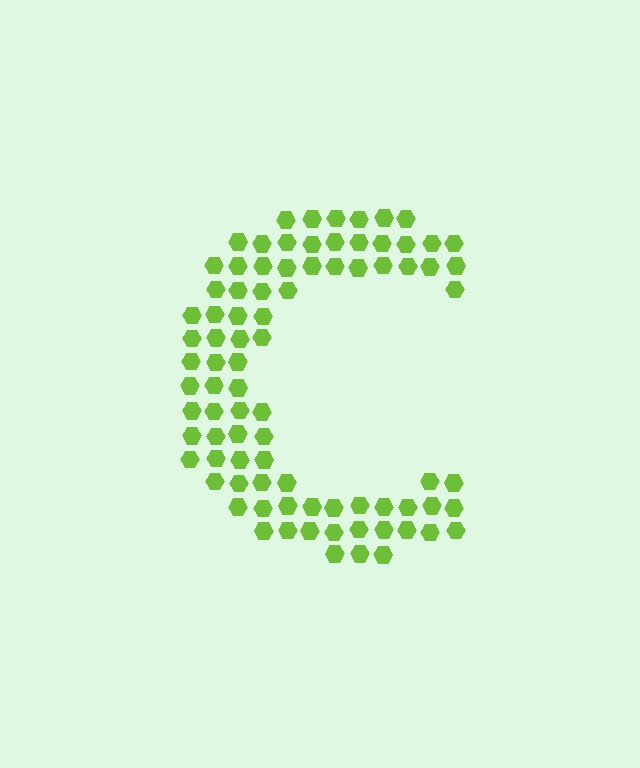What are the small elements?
The small elements are hexagons.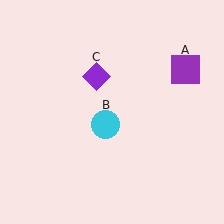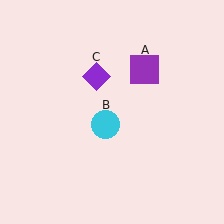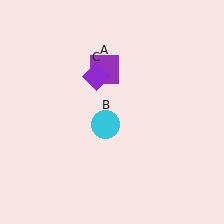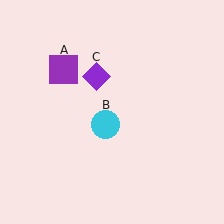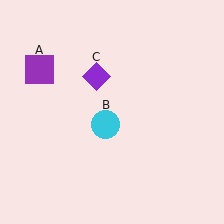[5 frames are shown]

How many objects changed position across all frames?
1 object changed position: purple square (object A).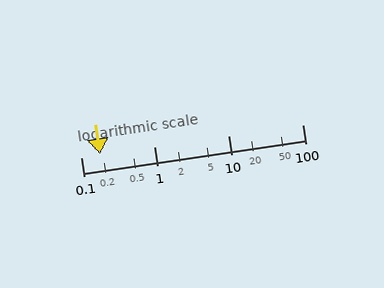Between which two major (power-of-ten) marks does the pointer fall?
The pointer is between 0.1 and 1.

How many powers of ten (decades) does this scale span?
The scale spans 3 decades, from 0.1 to 100.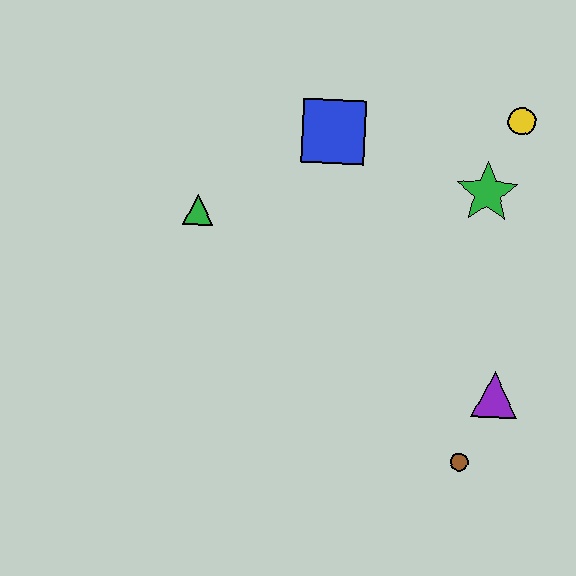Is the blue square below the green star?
No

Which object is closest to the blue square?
The green triangle is closest to the blue square.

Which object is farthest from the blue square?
The brown circle is farthest from the blue square.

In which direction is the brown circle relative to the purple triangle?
The brown circle is below the purple triangle.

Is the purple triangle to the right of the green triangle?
Yes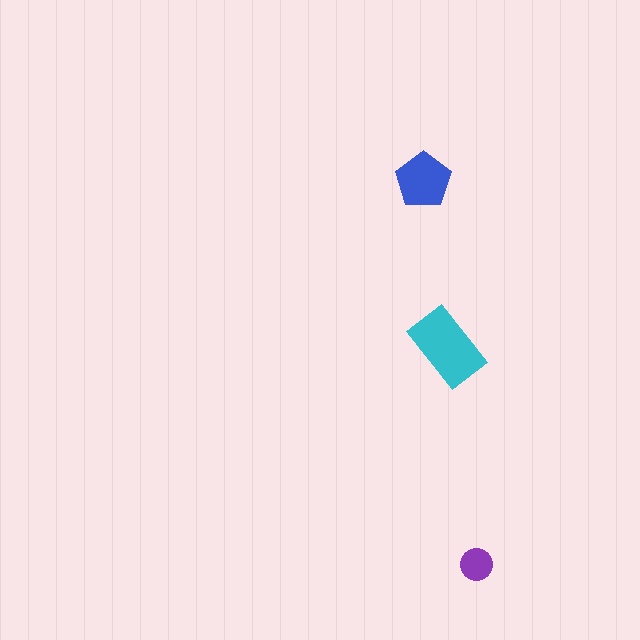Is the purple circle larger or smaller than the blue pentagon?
Smaller.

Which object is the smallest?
The purple circle.